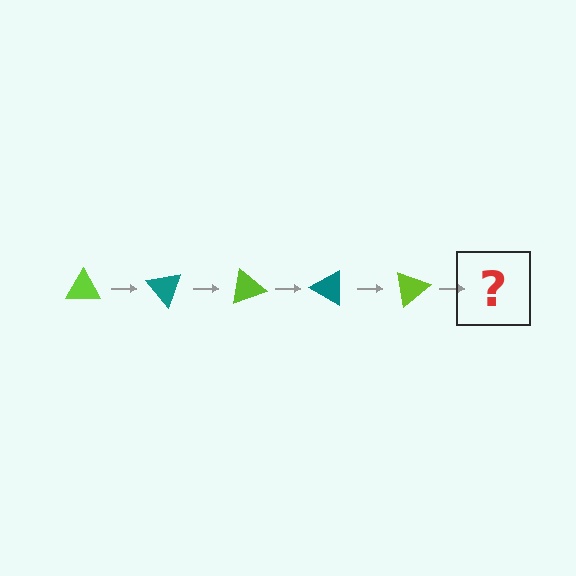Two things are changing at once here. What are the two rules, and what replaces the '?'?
The two rules are that it rotates 50 degrees each step and the color cycles through lime and teal. The '?' should be a teal triangle, rotated 250 degrees from the start.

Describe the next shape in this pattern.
It should be a teal triangle, rotated 250 degrees from the start.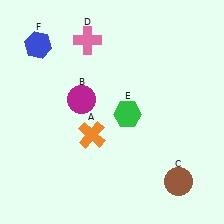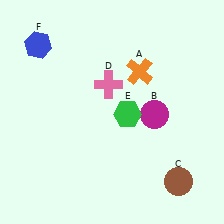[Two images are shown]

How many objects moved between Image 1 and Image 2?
3 objects moved between the two images.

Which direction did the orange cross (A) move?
The orange cross (A) moved up.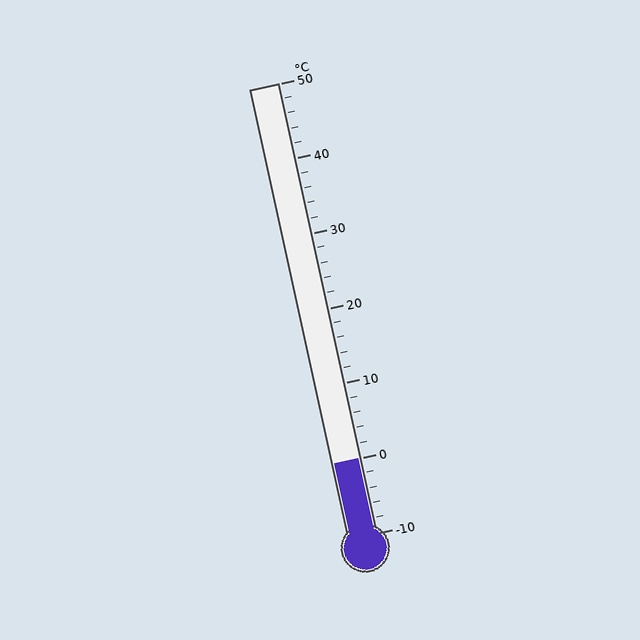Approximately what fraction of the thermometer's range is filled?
The thermometer is filled to approximately 15% of its range.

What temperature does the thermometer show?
The thermometer shows approximately 0°C.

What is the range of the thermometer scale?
The thermometer scale ranges from -10°C to 50°C.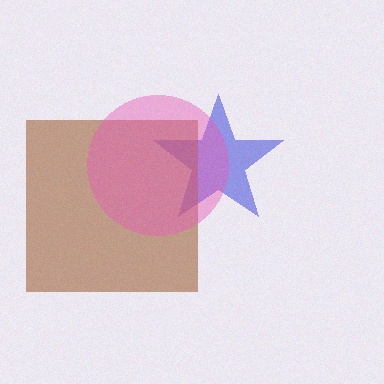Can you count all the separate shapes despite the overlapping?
Yes, there are 3 separate shapes.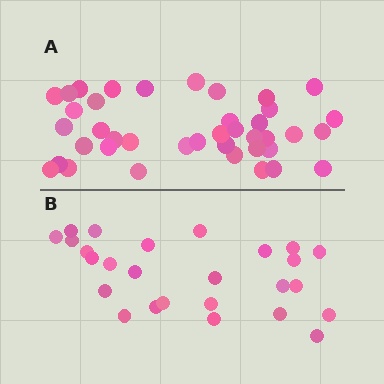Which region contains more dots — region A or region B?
Region A (the top region) has more dots.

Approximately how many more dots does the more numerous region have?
Region A has approximately 15 more dots than region B.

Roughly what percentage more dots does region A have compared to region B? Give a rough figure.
About 55% more.